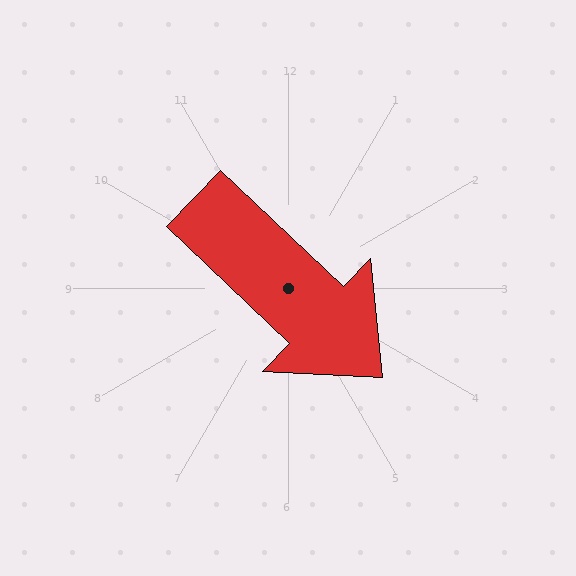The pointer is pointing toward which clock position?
Roughly 4 o'clock.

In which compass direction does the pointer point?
Southeast.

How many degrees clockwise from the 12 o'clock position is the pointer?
Approximately 133 degrees.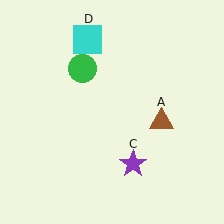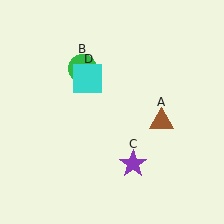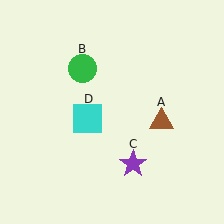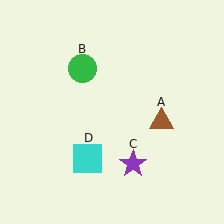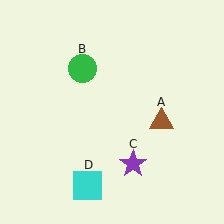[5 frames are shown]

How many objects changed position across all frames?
1 object changed position: cyan square (object D).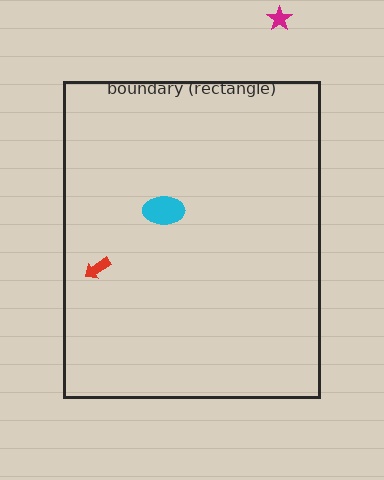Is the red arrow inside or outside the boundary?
Inside.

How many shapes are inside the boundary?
2 inside, 1 outside.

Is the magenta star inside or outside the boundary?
Outside.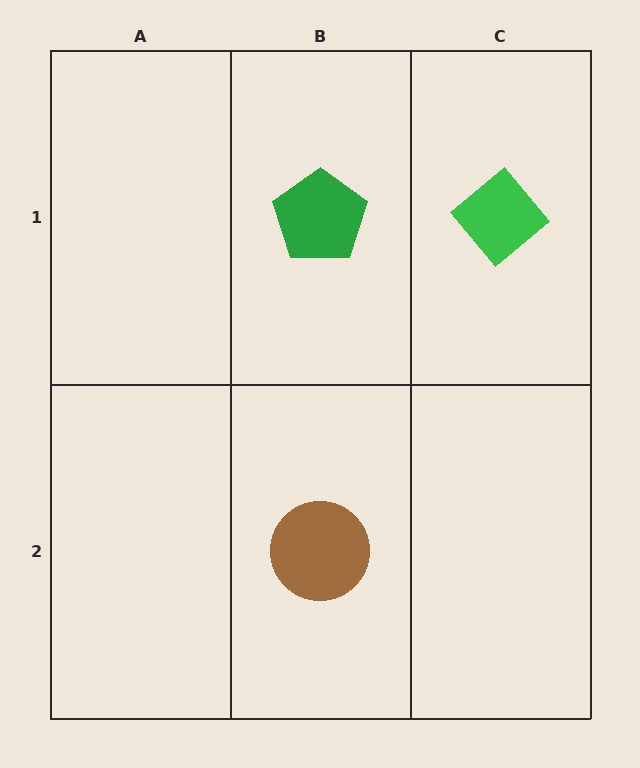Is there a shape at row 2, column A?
No, that cell is empty.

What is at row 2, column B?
A brown circle.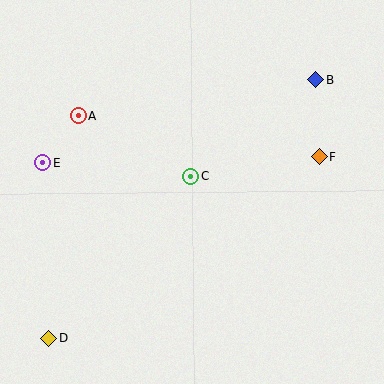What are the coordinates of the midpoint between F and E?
The midpoint between F and E is at (181, 160).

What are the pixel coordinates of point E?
Point E is at (43, 163).